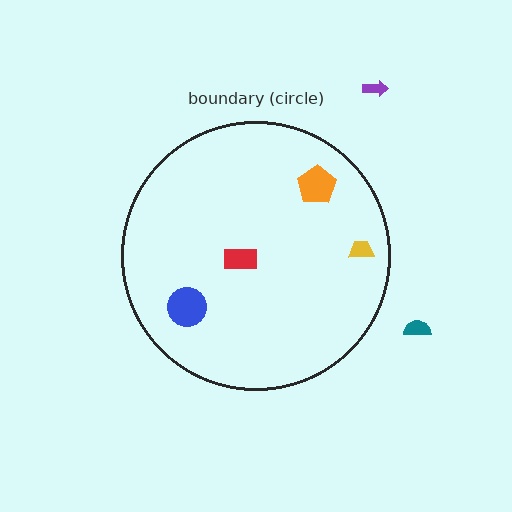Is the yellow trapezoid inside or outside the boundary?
Inside.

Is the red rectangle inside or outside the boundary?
Inside.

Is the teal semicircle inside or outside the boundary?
Outside.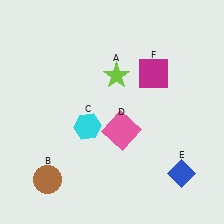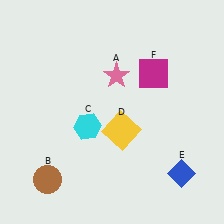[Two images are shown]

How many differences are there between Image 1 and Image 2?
There are 2 differences between the two images.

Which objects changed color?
A changed from lime to pink. D changed from pink to yellow.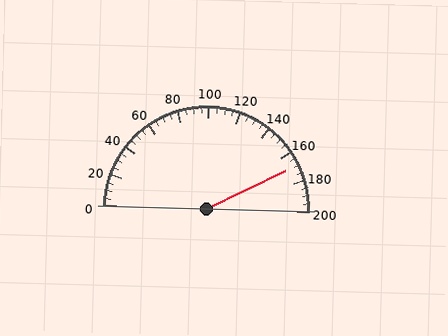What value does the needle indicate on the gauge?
The needle indicates approximately 170.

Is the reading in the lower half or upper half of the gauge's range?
The reading is in the upper half of the range (0 to 200).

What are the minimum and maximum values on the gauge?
The gauge ranges from 0 to 200.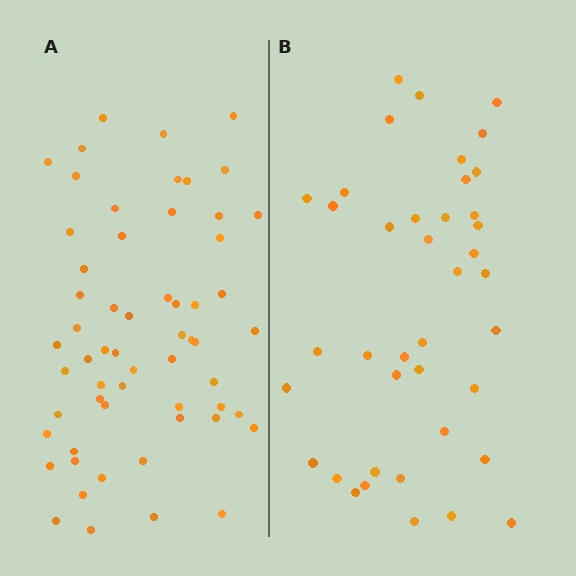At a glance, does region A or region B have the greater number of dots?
Region A (the left region) has more dots.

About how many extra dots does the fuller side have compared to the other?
Region A has approximately 20 more dots than region B.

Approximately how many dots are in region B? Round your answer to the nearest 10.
About 40 dots.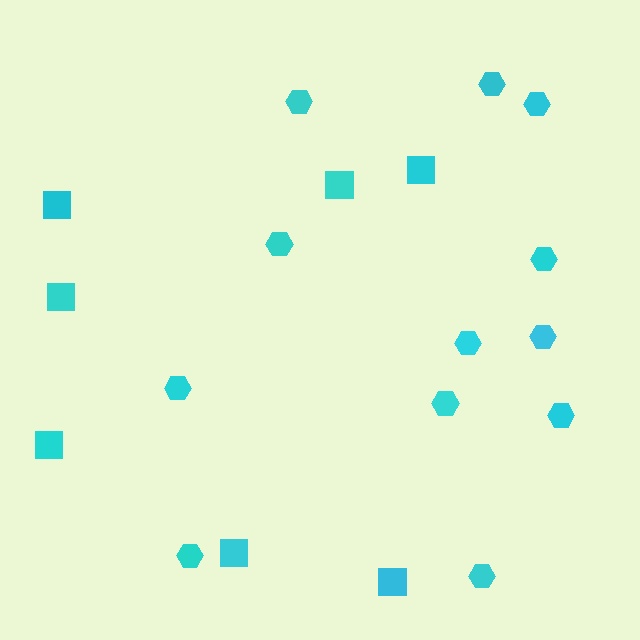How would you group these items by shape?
There are 2 groups: one group of squares (7) and one group of hexagons (12).